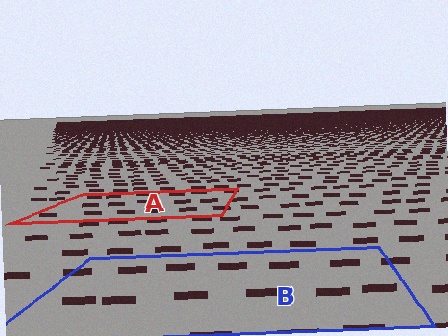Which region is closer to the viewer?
Region B is closer. The texture elements there are larger and more spread out.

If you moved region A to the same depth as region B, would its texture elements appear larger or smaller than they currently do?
They would appear larger. At a closer depth, the same texture elements are projected at a bigger on-screen size.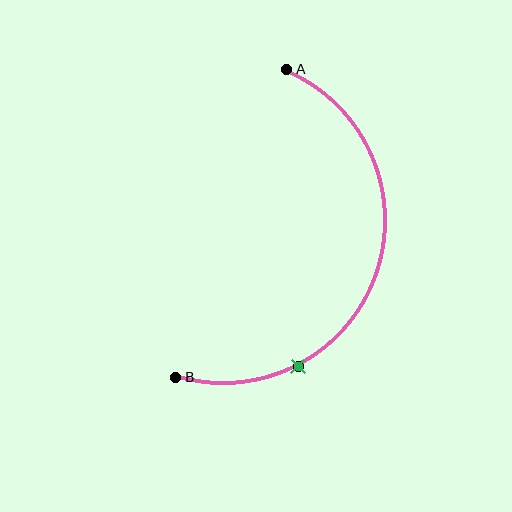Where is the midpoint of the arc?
The arc midpoint is the point on the curve farthest from the straight line joining A and B. It sits to the right of that line.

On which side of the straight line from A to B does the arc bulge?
The arc bulges to the right of the straight line connecting A and B.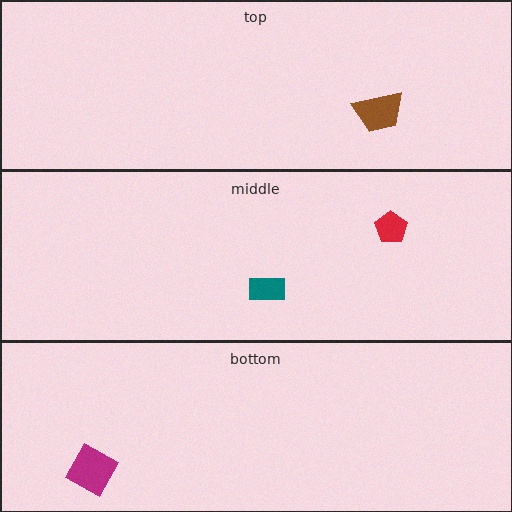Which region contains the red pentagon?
The middle region.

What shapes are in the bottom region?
The magenta diamond.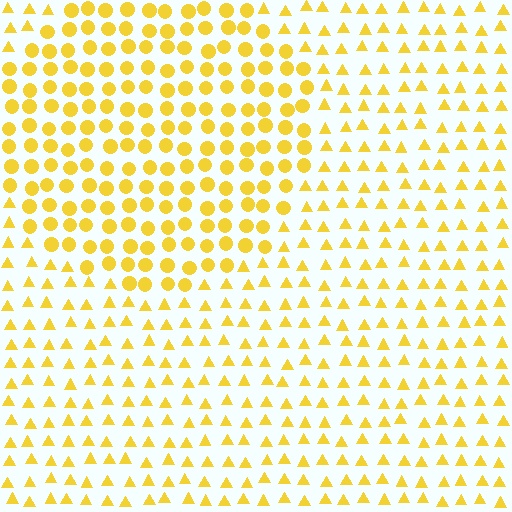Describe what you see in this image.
The image is filled with small yellow elements arranged in a uniform grid. A circle-shaped region contains circles, while the surrounding area contains triangles. The boundary is defined purely by the change in element shape.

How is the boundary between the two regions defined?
The boundary is defined by a change in element shape: circles inside vs. triangles outside. All elements share the same color and spacing.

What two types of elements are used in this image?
The image uses circles inside the circle region and triangles outside it.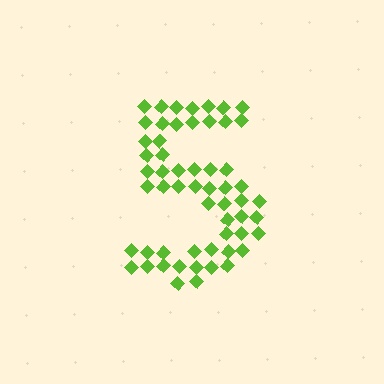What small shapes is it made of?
It is made of small diamonds.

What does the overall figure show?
The overall figure shows the digit 5.